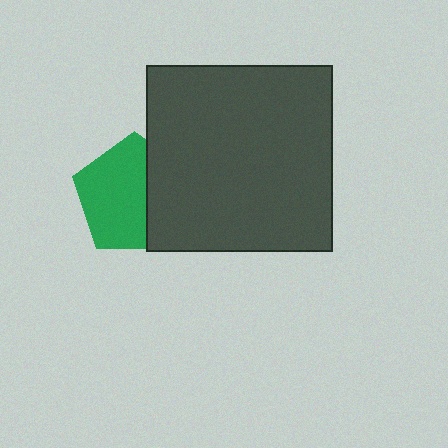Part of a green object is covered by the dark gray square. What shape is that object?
It is a pentagon.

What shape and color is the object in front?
The object in front is a dark gray square.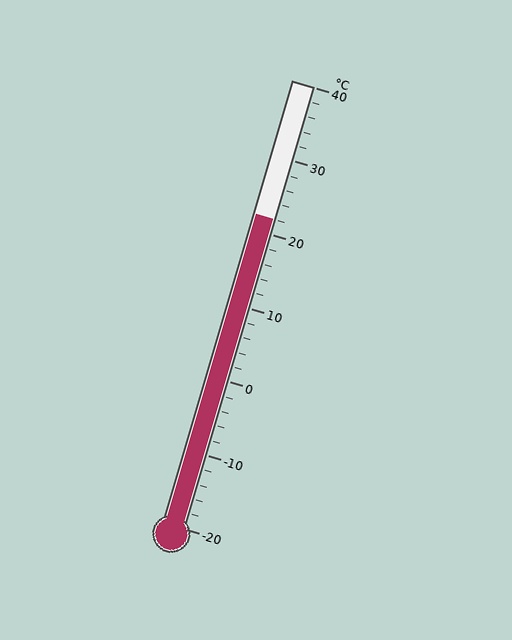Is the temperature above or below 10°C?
The temperature is above 10°C.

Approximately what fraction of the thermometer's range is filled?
The thermometer is filled to approximately 70% of its range.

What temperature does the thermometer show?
The thermometer shows approximately 22°C.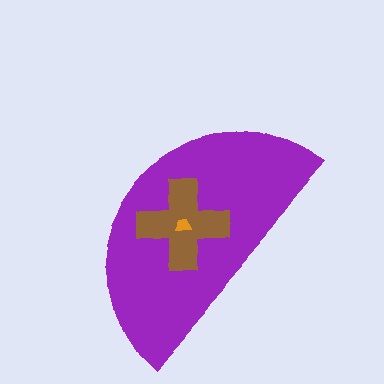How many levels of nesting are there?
3.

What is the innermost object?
The orange trapezoid.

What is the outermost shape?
The purple semicircle.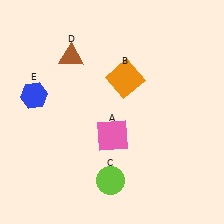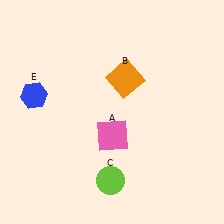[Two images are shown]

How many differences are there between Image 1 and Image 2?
There is 1 difference between the two images.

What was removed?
The brown triangle (D) was removed in Image 2.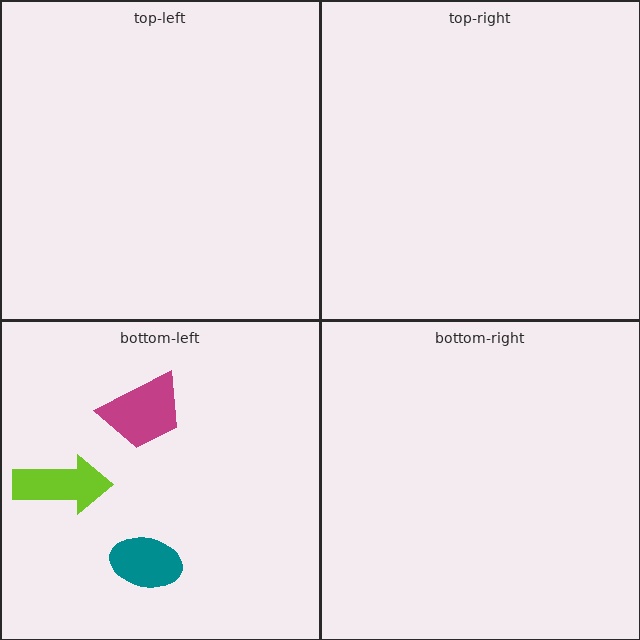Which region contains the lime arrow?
The bottom-left region.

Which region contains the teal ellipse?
The bottom-left region.